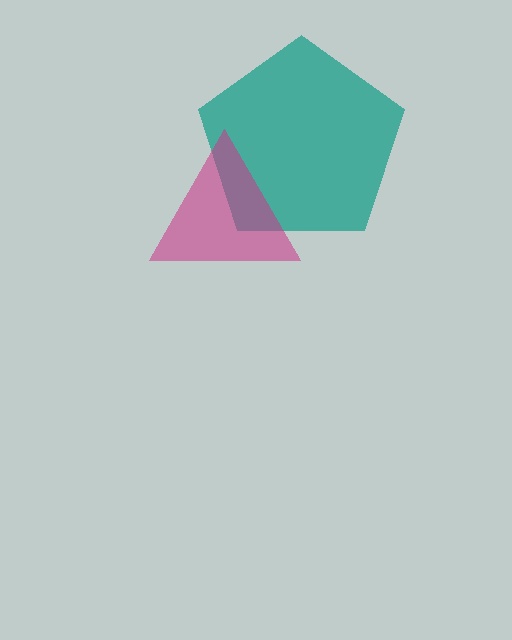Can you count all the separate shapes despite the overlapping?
Yes, there are 2 separate shapes.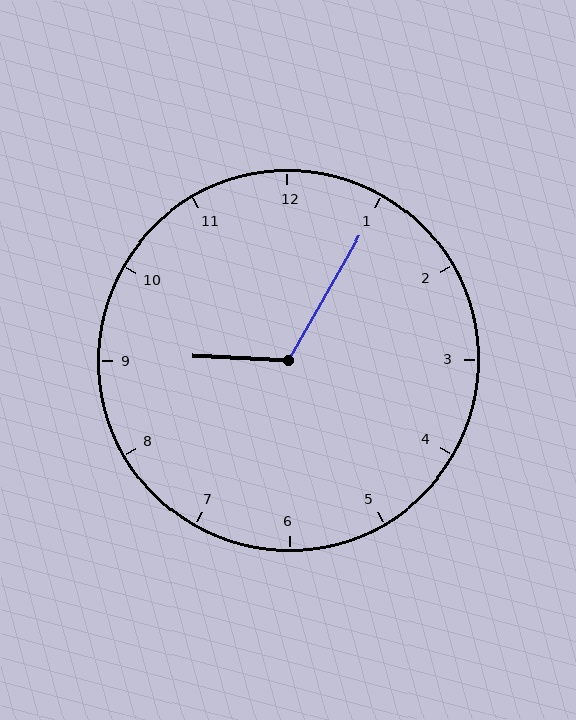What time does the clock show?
9:05.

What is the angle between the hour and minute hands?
Approximately 118 degrees.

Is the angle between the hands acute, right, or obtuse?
It is obtuse.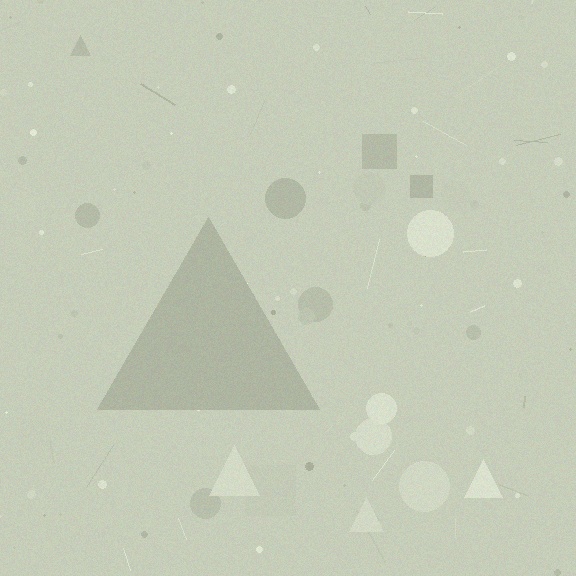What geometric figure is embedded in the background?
A triangle is embedded in the background.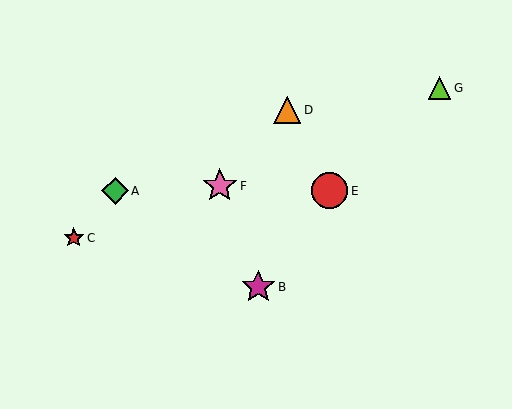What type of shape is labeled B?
Shape B is a magenta star.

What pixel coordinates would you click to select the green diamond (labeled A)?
Click at (115, 191) to select the green diamond A.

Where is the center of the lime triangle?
The center of the lime triangle is at (439, 88).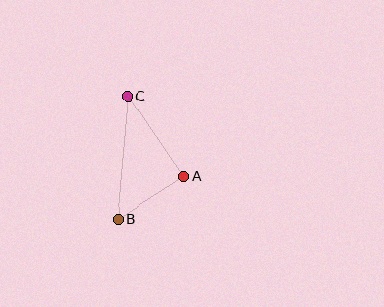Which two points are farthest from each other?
Points B and C are farthest from each other.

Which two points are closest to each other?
Points A and B are closest to each other.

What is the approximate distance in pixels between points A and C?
The distance between A and C is approximately 98 pixels.